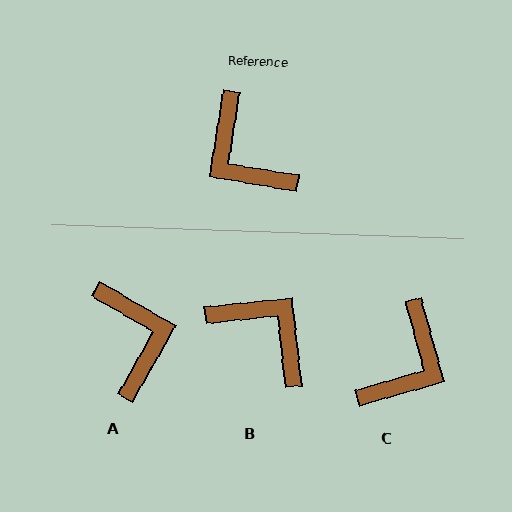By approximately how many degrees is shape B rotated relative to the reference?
Approximately 165 degrees clockwise.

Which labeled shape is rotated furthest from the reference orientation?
B, about 165 degrees away.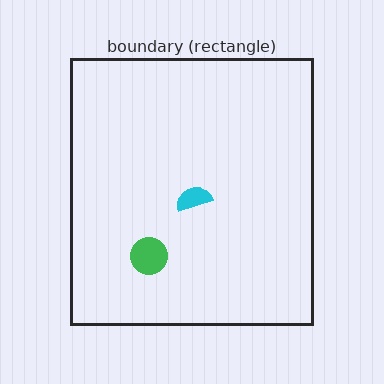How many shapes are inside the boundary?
2 inside, 0 outside.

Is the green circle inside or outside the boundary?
Inside.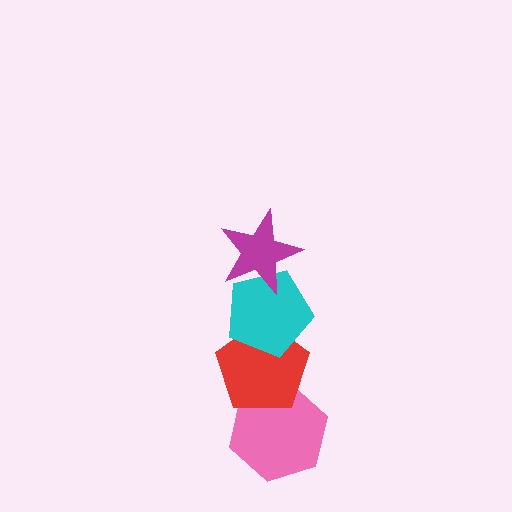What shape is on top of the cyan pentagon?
The magenta star is on top of the cyan pentagon.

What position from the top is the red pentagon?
The red pentagon is 3rd from the top.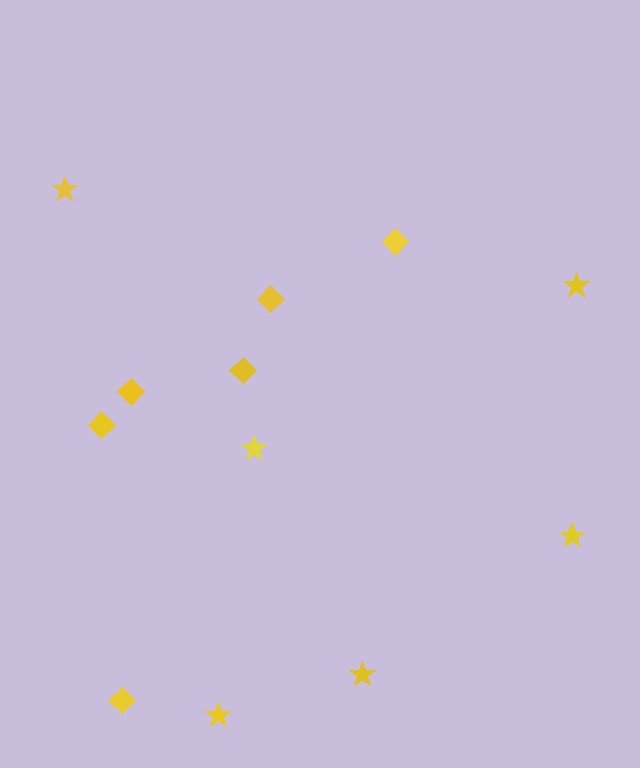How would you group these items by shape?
There are 2 groups: one group of diamonds (6) and one group of stars (6).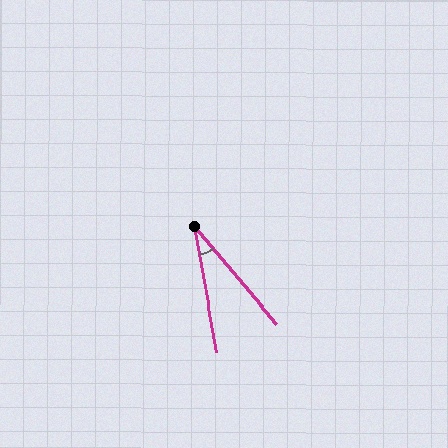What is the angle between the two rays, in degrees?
Approximately 30 degrees.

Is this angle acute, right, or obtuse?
It is acute.